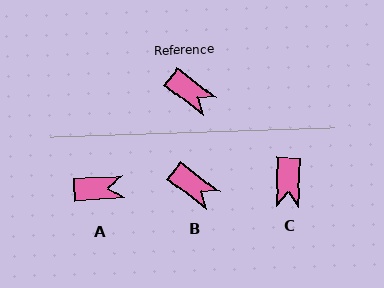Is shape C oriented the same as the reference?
No, it is off by about 54 degrees.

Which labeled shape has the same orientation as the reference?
B.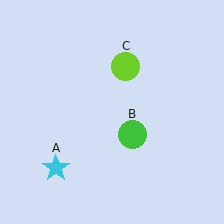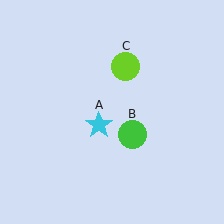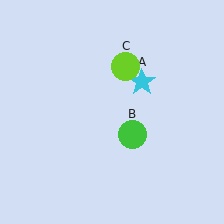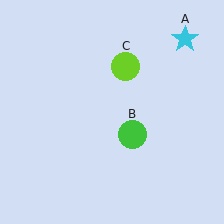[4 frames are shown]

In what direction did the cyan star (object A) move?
The cyan star (object A) moved up and to the right.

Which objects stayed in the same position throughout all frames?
Green circle (object B) and lime circle (object C) remained stationary.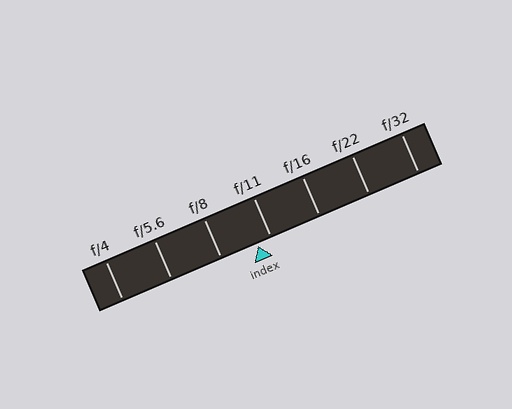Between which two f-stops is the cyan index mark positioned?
The index mark is between f/8 and f/11.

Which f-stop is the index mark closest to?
The index mark is closest to f/11.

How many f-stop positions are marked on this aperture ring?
There are 7 f-stop positions marked.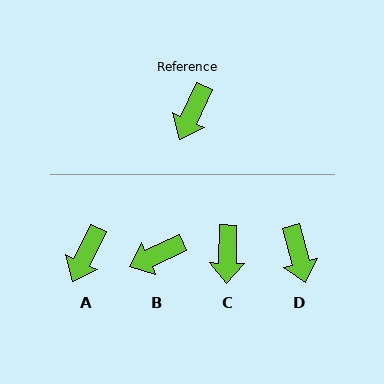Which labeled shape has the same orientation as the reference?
A.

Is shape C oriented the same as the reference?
No, it is off by about 24 degrees.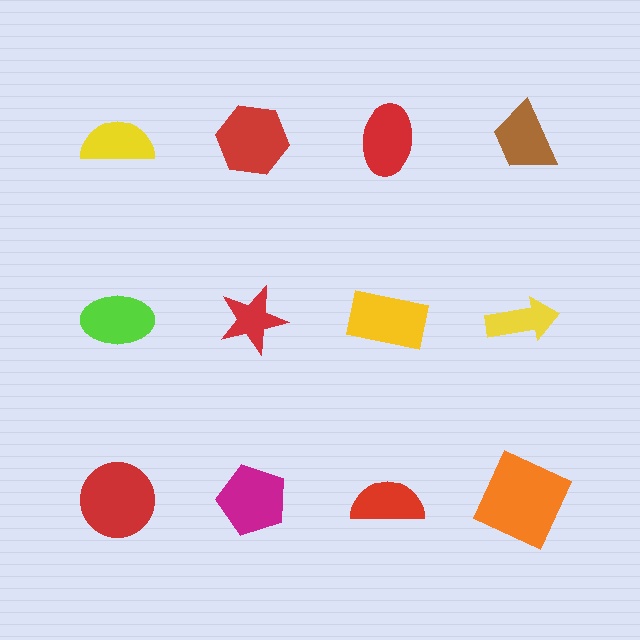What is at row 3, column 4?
An orange square.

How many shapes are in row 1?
4 shapes.